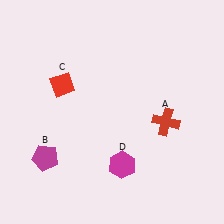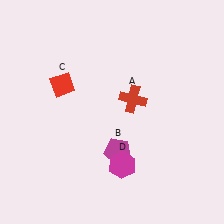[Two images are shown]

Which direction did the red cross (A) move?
The red cross (A) moved left.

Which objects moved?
The objects that moved are: the red cross (A), the magenta pentagon (B).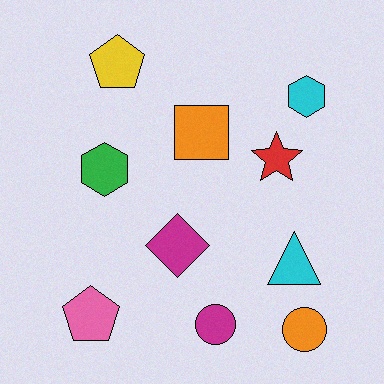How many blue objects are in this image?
There are no blue objects.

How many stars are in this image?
There is 1 star.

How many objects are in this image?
There are 10 objects.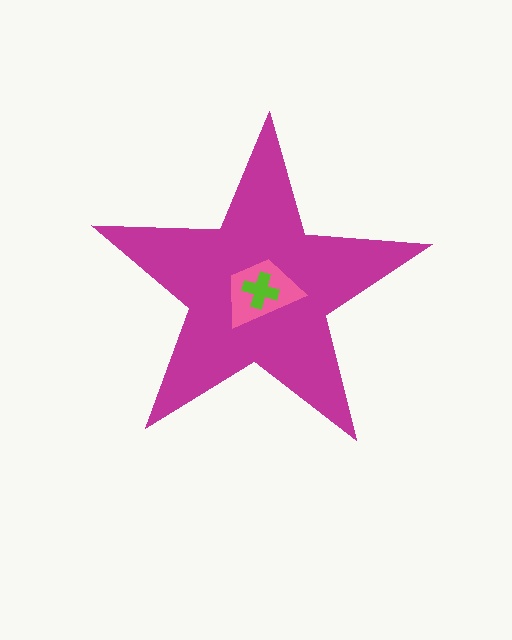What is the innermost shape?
The lime cross.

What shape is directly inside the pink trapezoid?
The lime cross.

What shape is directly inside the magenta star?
The pink trapezoid.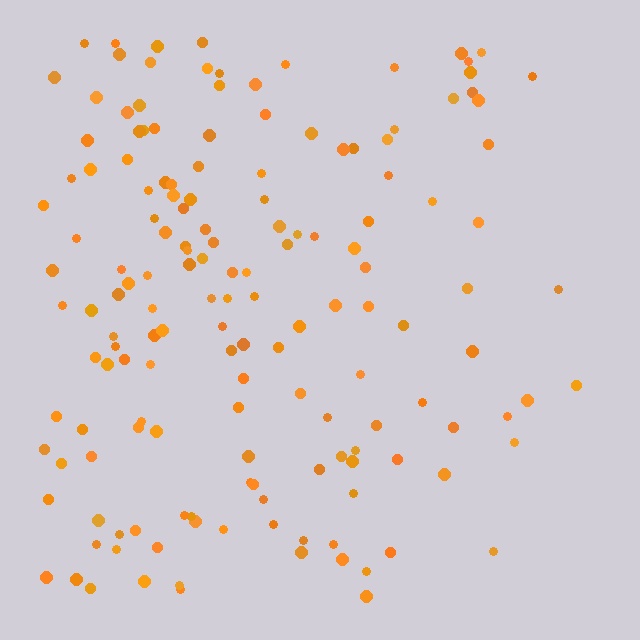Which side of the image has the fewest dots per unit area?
The right.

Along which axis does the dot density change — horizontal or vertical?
Horizontal.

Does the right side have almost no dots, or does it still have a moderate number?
Still a moderate number, just noticeably fewer than the left.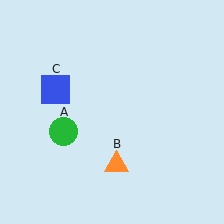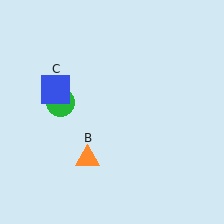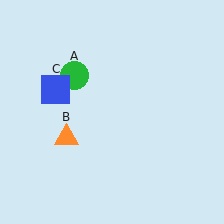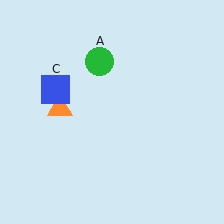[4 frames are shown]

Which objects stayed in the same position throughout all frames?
Blue square (object C) remained stationary.